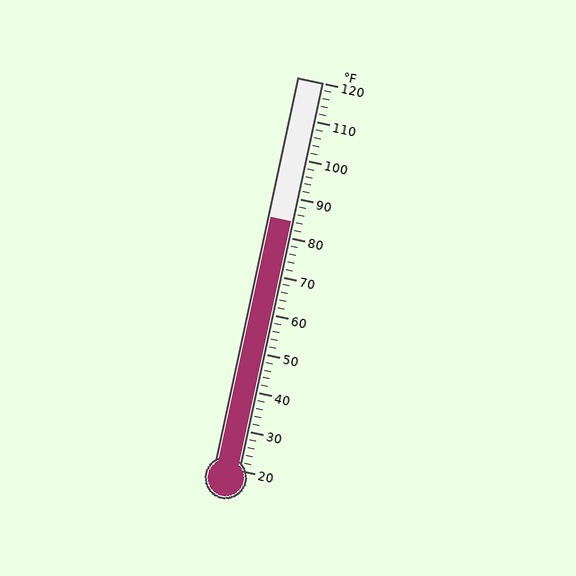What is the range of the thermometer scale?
The thermometer scale ranges from 20°F to 120°F.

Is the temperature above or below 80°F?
The temperature is above 80°F.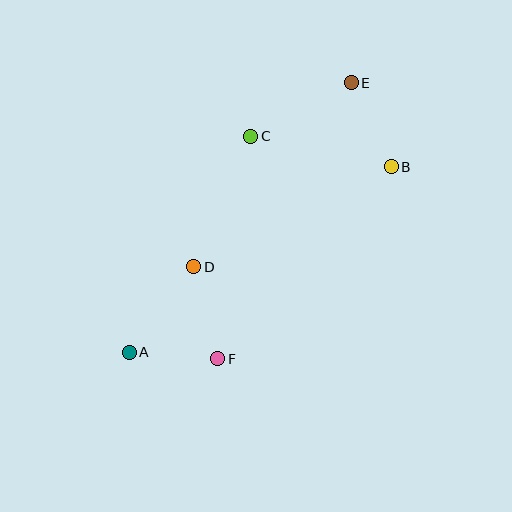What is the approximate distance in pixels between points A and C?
The distance between A and C is approximately 248 pixels.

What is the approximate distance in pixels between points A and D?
The distance between A and D is approximately 107 pixels.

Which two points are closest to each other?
Points A and F are closest to each other.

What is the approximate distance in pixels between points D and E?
The distance between D and E is approximately 242 pixels.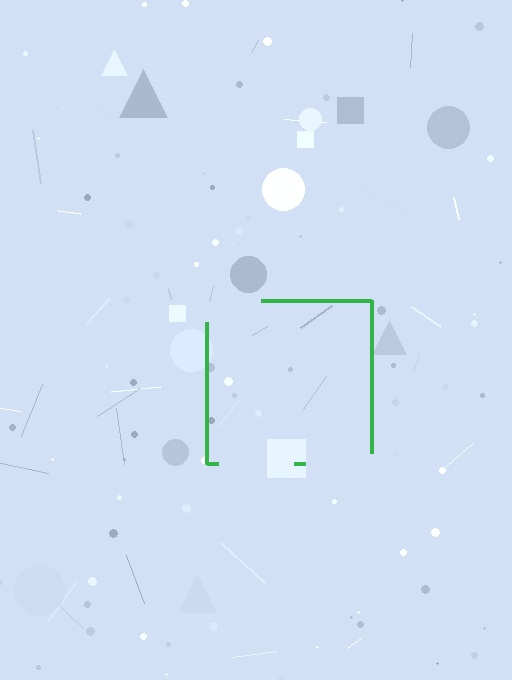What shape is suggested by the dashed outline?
The dashed outline suggests a square.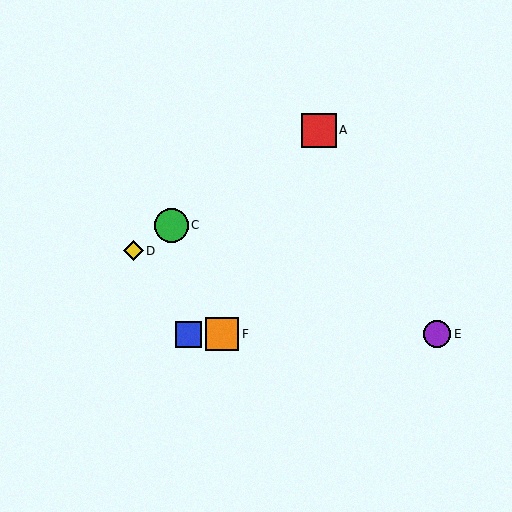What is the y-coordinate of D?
Object D is at y≈251.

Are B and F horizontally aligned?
Yes, both are at y≈334.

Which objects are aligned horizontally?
Objects B, E, F are aligned horizontally.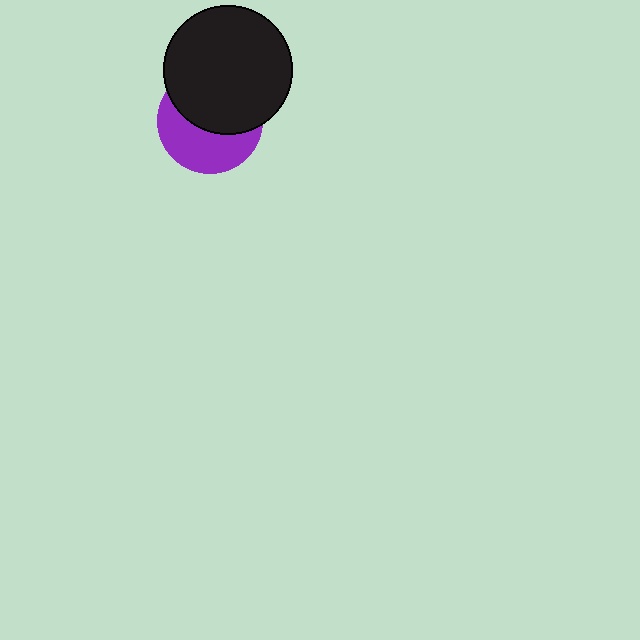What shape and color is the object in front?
The object in front is a black circle.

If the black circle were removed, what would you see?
You would see the complete purple circle.